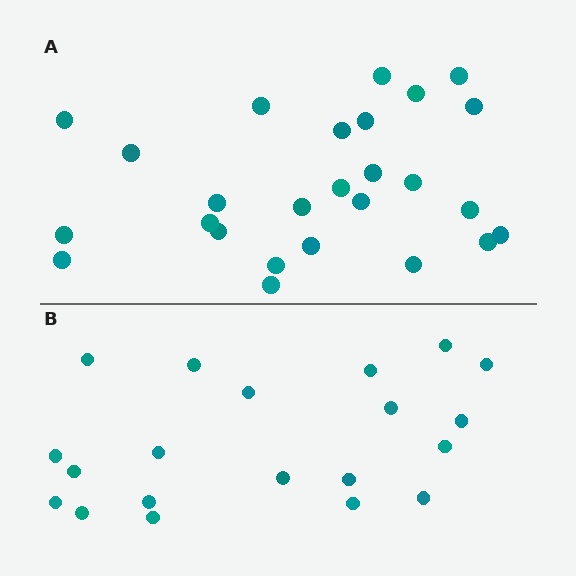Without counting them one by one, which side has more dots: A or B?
Region A (the top region) has more dots.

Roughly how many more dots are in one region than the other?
Region A has about 6 more dots than region B.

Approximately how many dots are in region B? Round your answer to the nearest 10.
About 20 dots.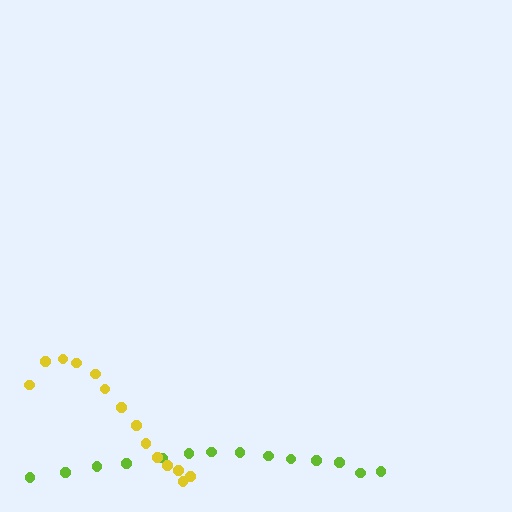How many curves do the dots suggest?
There are 2 distinct paths.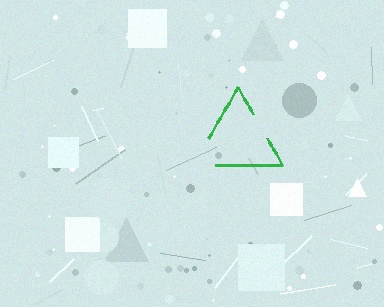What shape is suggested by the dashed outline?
The dashed outline suggests a triangle.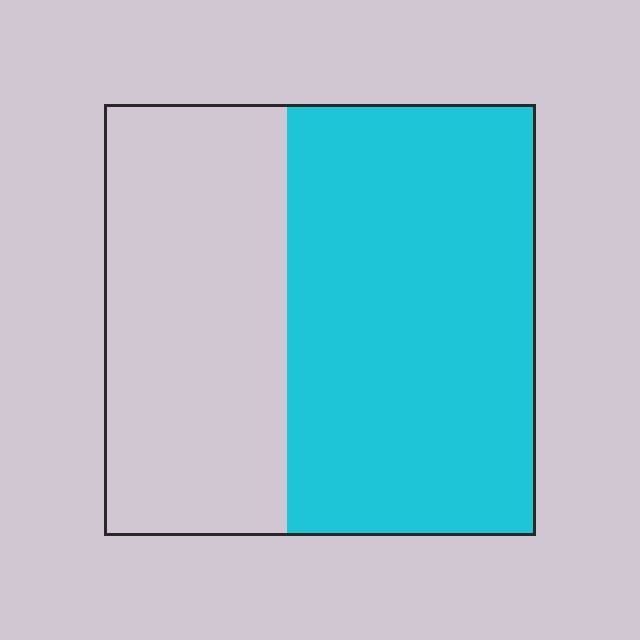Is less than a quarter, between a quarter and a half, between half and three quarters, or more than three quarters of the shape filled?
Between half and three quarters.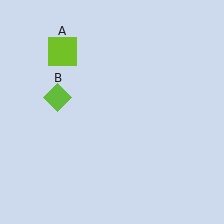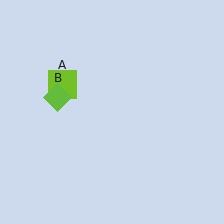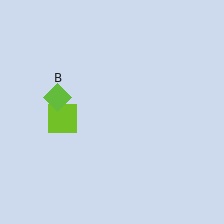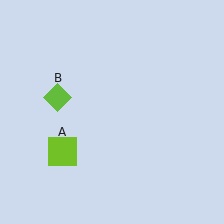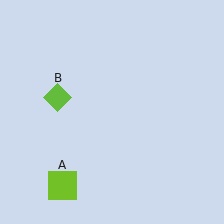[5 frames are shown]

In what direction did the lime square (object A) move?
The lime square (object A) moved down.